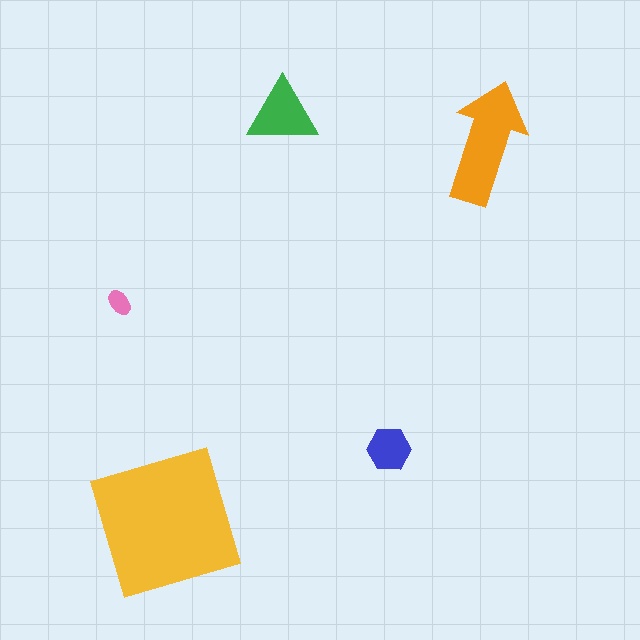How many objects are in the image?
There are 5 objects in the image.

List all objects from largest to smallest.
The yellow square, the orange arrow, the green triangle, the blue hexagon, the pink ellipse.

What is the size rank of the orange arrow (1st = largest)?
2nd.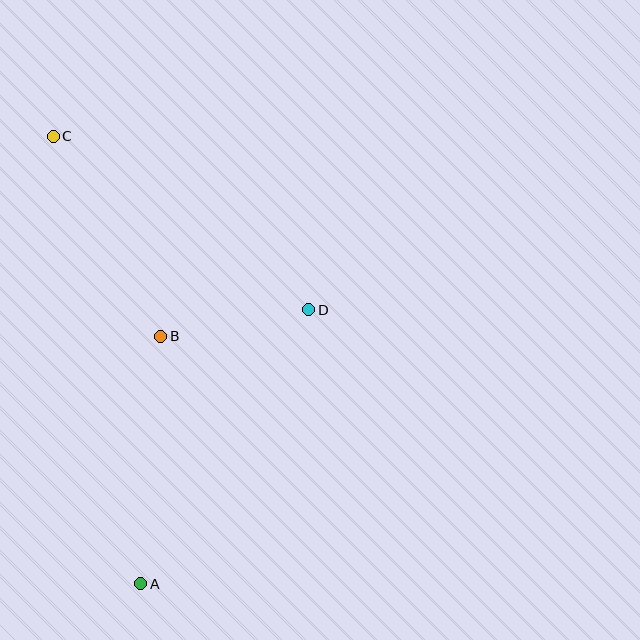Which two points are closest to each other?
Points B and D are closest to each other.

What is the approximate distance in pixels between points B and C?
The distance between B and C is approximately 227 pixels.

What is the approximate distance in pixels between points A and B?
The distance between A and B is approximately 248 pixels.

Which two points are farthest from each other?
Points A and C are farthest from each other.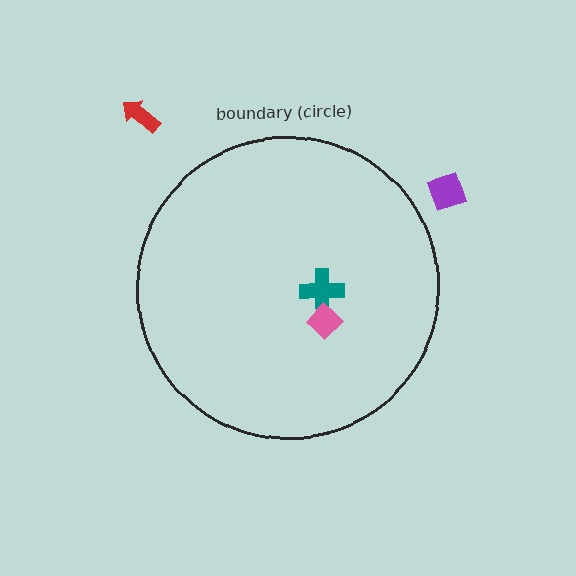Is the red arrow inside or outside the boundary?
Outside.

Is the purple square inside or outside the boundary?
Outside.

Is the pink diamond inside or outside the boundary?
Inside.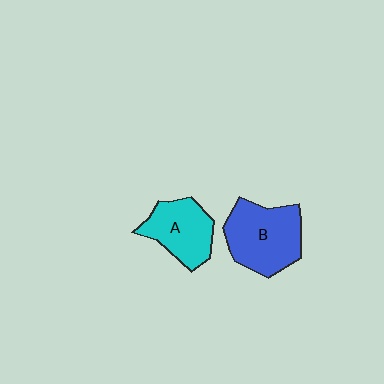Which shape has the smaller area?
Shape A (cyan).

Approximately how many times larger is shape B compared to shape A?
Approximately 1.3 times.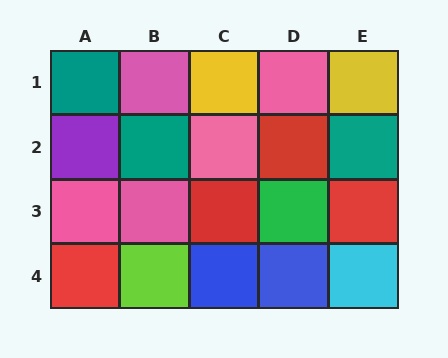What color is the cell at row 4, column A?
Red.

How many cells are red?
4 cells are red.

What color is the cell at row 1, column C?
Yellow.